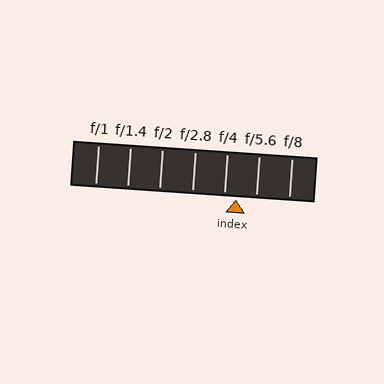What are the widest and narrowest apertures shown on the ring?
The widest aperture shown is f/1 and the narrowest is f/8.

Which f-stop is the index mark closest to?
The index mark is closest to f/4.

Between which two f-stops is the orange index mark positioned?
The index mark is between f/4 and f/5.6.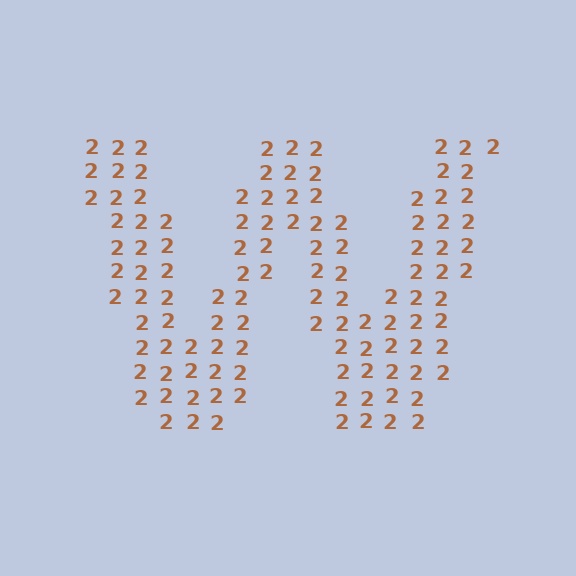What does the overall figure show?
The overall figure shows the letter W.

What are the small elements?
The small elements are digit 2's.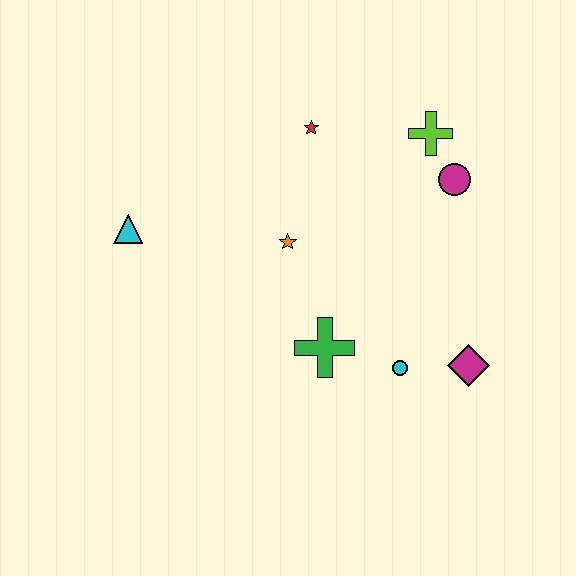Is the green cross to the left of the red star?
No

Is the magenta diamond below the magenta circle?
Yes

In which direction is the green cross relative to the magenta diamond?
The green cross is to the left of the magenta diamond.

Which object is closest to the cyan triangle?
The orange star is closest to the cyan triangle.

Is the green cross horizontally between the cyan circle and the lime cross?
No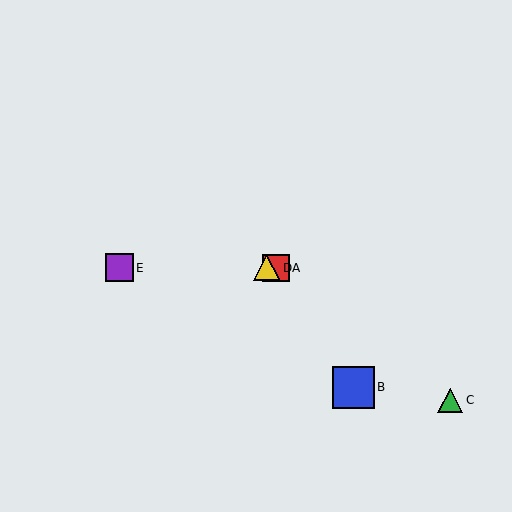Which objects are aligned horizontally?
Objects A, D, E are aligned horizontally.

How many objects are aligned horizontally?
3 objects (A, D, E) are aligned horizontally.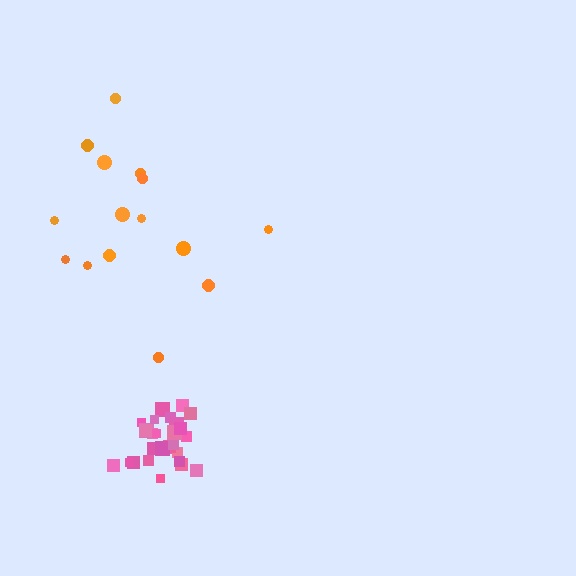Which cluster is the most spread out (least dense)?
Orange.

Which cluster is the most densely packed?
Pink.